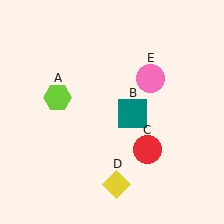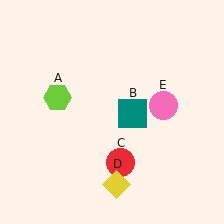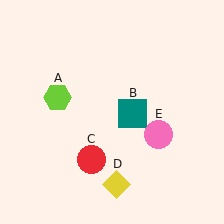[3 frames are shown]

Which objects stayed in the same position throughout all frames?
Lime hexagon (object A) and teal square (object B) and yellow diamond (object D) remained stationary.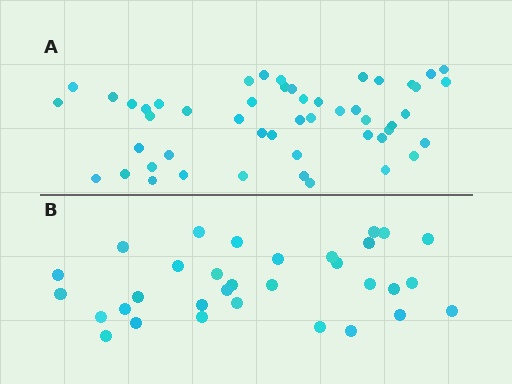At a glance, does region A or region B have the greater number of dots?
Region A (the top region) has more dots.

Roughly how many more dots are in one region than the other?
Region A has approximately 20 more dots than region B.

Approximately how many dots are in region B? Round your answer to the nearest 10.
About 30 dots. (The exact count is 32, which rounds to 30.)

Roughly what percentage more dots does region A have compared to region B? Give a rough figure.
About 55% more.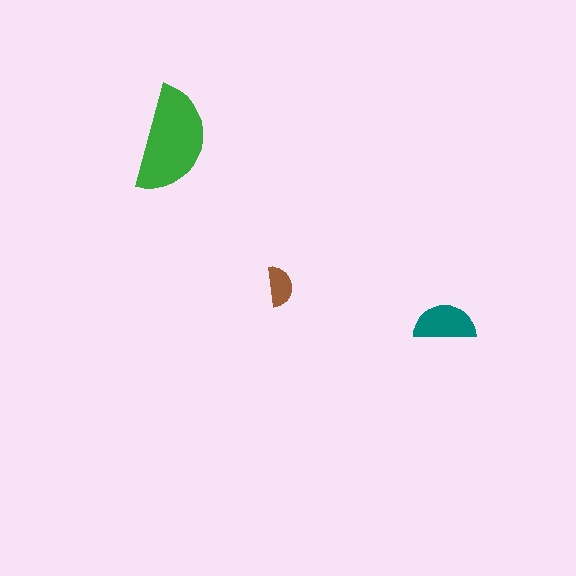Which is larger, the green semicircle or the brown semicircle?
The green one.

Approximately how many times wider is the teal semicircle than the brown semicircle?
About 1.5 times wider.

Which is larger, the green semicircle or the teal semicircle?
The green one.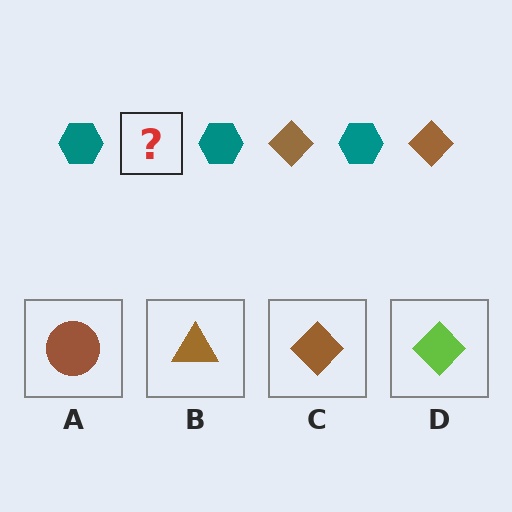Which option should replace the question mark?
Option C.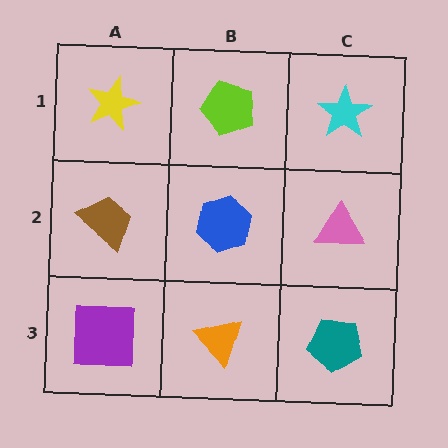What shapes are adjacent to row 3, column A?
A brown trapezoid (row 2, column A), an orange triangle (row 3, column B).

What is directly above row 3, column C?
A pink triangle.